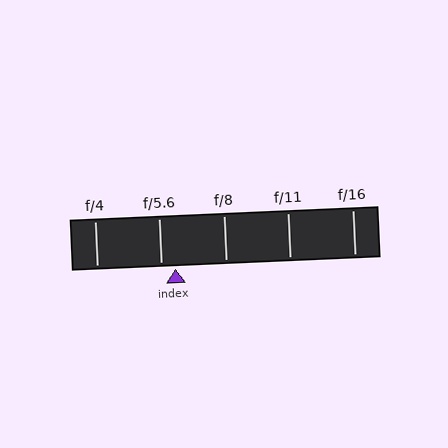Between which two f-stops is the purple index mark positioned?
The index mark is between f/5.6 and f/8.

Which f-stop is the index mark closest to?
The index mark is closest to f/5.6.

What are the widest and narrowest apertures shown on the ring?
The widest aperture shown is f/4 and the narrowest is f/16.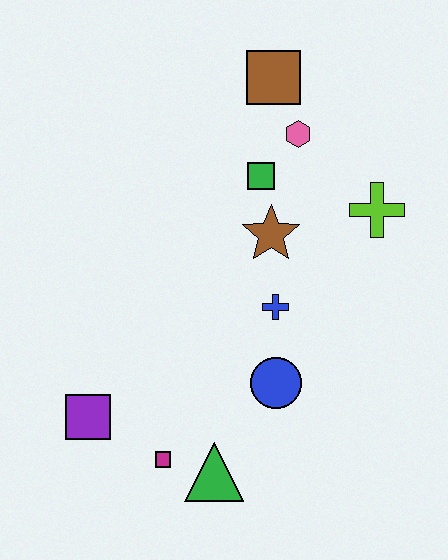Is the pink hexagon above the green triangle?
Yes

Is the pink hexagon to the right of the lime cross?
No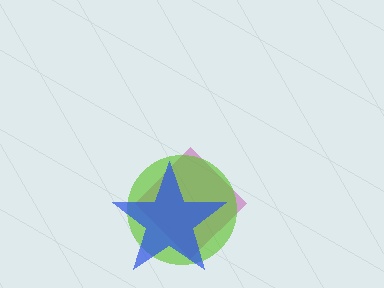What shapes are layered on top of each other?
The layered shapes are: a magenta diamond, a lime circle, a blue star.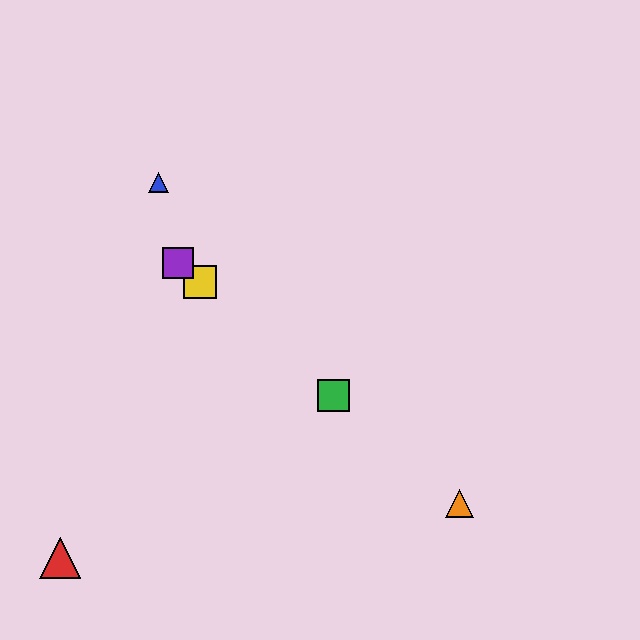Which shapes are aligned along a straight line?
The green square, the yellow square, the purple square, the orange triangle are aligned along a straight line.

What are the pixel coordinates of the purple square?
The purple square is at (178, 263).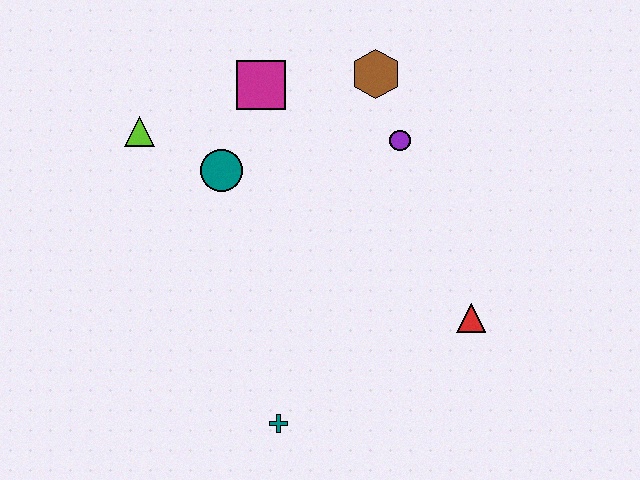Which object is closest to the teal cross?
The red triangle is closest to the teal cross.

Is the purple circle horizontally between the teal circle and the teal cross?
No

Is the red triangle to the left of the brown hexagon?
No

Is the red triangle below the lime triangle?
Yes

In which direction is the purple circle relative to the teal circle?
The purple circle is to the right of the teal circle.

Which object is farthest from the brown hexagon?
The teal cross is farthest from the brown hexagon.